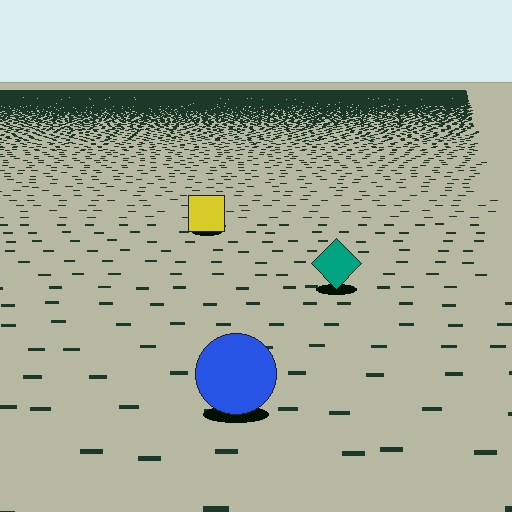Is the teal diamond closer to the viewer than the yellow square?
Yes. The teal diamond is closer — you can tell from the texture gradient: the ground texture is coarser near it.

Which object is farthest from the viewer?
The yellow square is farthest from the viewer. It appears smaller and the ground texture around it is denser.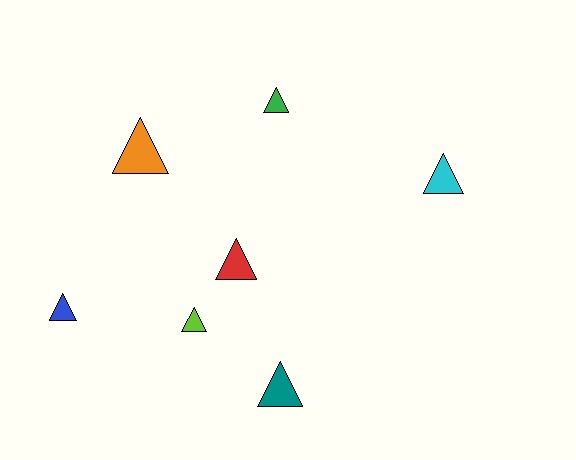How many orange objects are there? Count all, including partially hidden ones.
There is 1 orange object.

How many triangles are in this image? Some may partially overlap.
There are 7 triangles.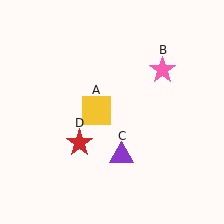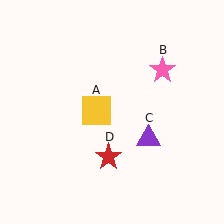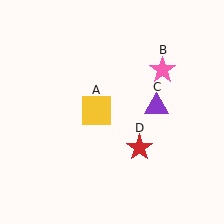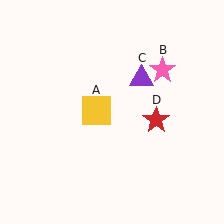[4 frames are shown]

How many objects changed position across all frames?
2 objects changed position: purple triangle (object C), red star (object D).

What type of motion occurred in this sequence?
The purple triangle (object C), red star (object D) rotated counterclockwise around the center of the scene.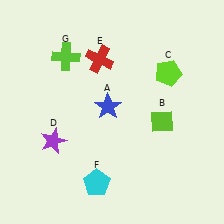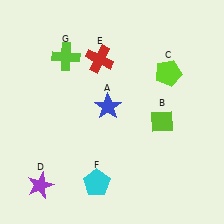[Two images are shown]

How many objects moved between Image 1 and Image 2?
1 object moved between the two images.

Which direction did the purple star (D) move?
The purple star (D) moved down.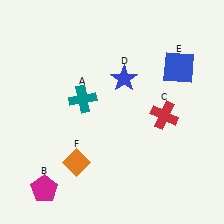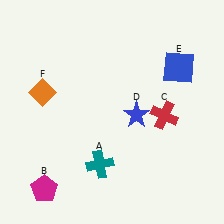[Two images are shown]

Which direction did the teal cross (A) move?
The teal cross (A) moved down.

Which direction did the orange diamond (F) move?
The orange diamond (F) moved up.